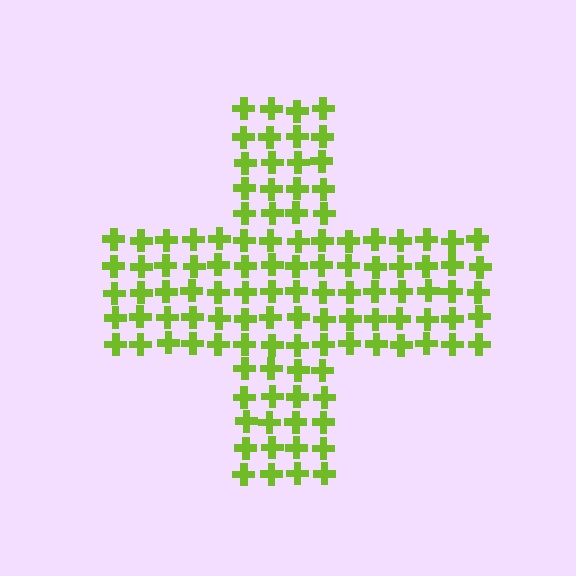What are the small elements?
The small elements are crosses.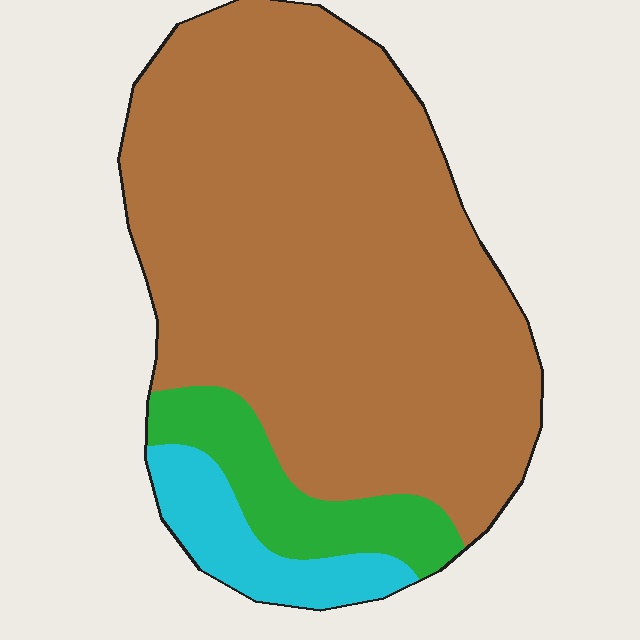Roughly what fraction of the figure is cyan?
Cyan covers roughly 10% of the figure.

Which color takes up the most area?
Brown, at roughly 80%.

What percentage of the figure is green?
Green takes up less than a quarter of the figure.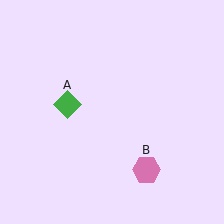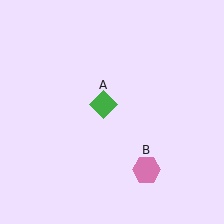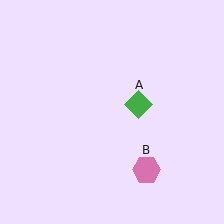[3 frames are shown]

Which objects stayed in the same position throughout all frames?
Pink hexagon (object B) remained stationary.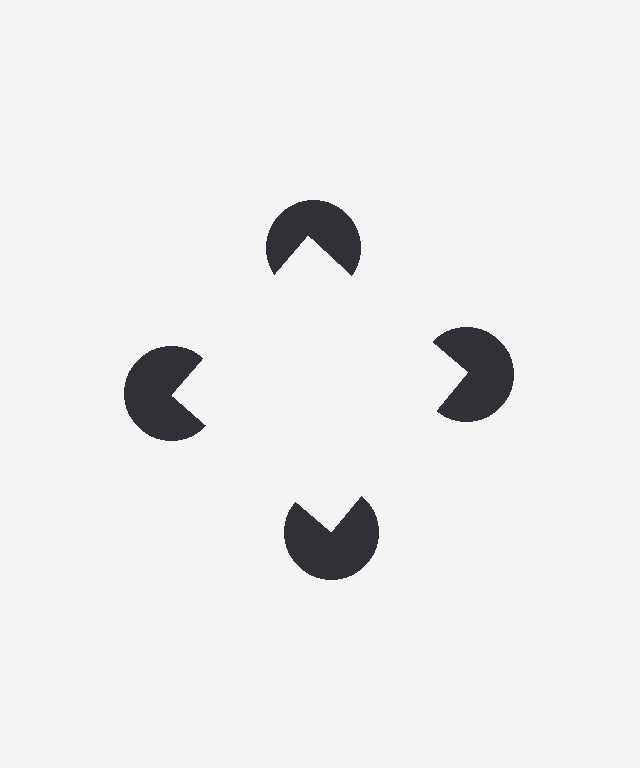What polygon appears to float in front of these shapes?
An illusory square — its edges are inferred from the aligned wedge cuts in the pac-man discs, not physically drawn.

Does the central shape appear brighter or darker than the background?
It typically appears slightly brighter than the background, even though no actual brightness change is drawn.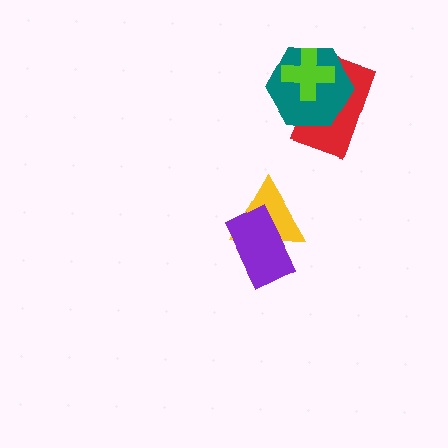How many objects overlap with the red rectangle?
2 objects overlap with the red rectangle.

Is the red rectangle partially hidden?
Yes, it is partially covered by another shape.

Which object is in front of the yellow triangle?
The purple rectangle is in front of the yellow triangle.